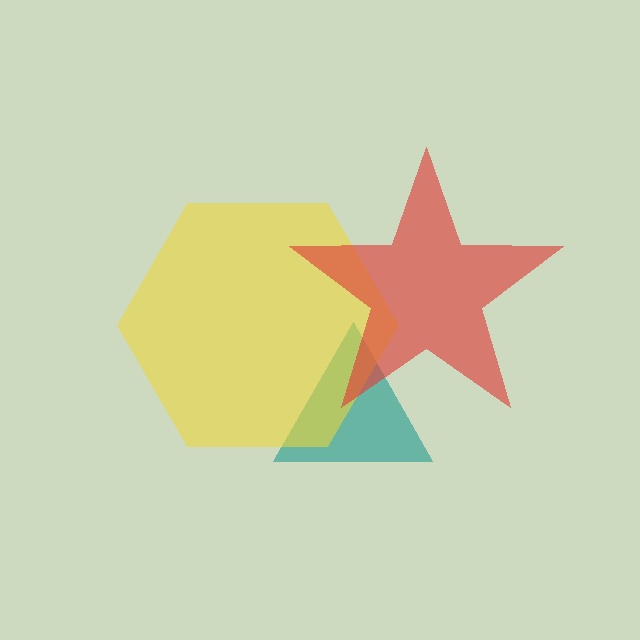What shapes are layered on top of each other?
The layered shapes are: a teal triangle, a yellow hexagon, a red star.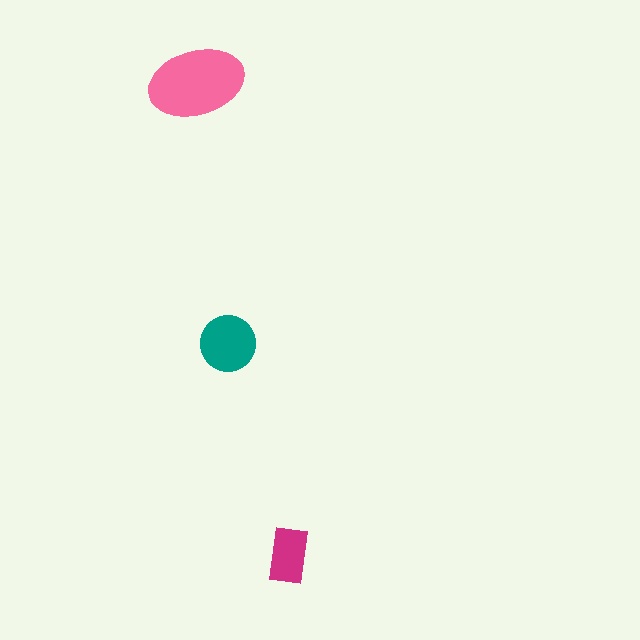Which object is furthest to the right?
The magenta rectangle is rightmost.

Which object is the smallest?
The magenta rectangle.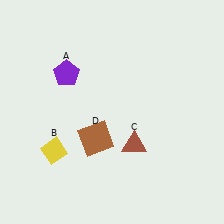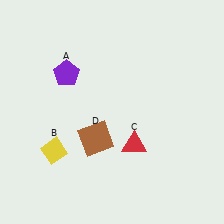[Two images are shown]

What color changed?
The triangle (C) changed from brown in Image 1 to red in Image 2.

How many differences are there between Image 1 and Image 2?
There is 1 difference between the two images.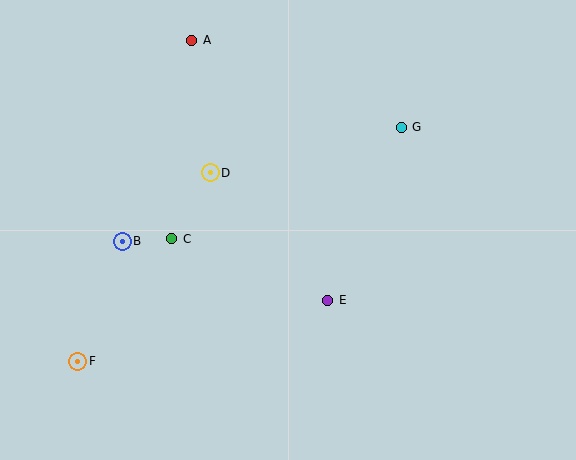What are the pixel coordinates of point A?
Point A is at (192, 40).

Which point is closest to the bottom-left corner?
Point F is closest to the bottom-left corner.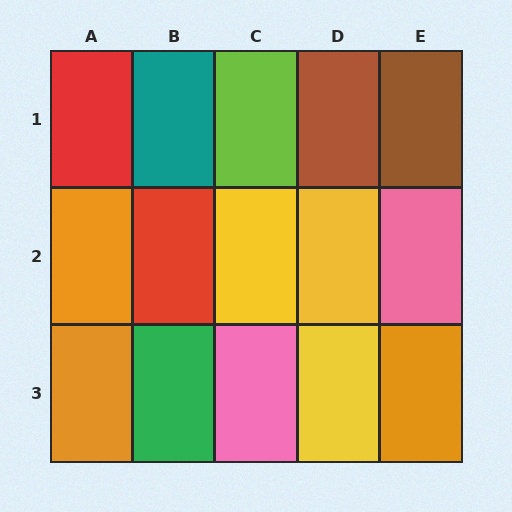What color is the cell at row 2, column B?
Red.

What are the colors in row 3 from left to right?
Orange, green, pink, yellow, orange.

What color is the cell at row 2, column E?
Pink.